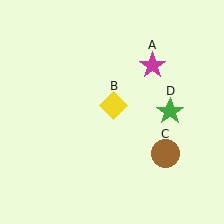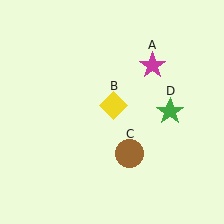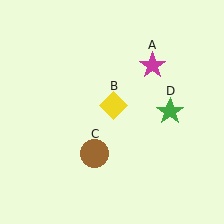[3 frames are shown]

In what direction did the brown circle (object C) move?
The brown circle (object C) moved left.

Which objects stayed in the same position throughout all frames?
Magenta star (object A) and yellow diamond (object B) and green star (object D) remained stationary.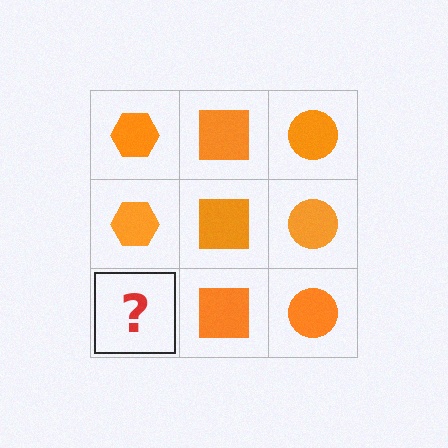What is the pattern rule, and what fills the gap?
The rule is that each column has a consistent shape. The gap should be filled with an orange hexagon.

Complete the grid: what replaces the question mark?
The question mark should be replaced with an orange hexagon.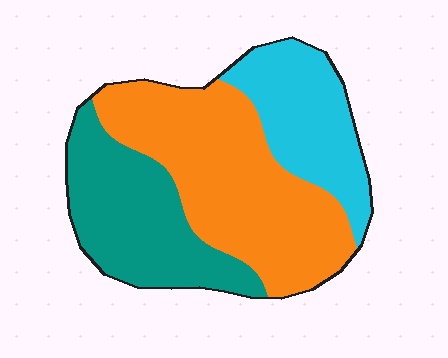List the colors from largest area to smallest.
From largest to smallest: orange, teal, cyan.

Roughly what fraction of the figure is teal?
Teal takes up about one third (1/3) of the figure.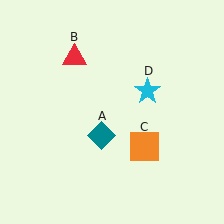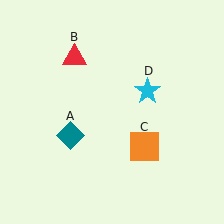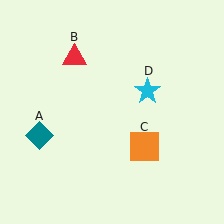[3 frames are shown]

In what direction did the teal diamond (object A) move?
The teal diamond (object A) moved left.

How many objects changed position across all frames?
1 object changed position: teal diamond (object A).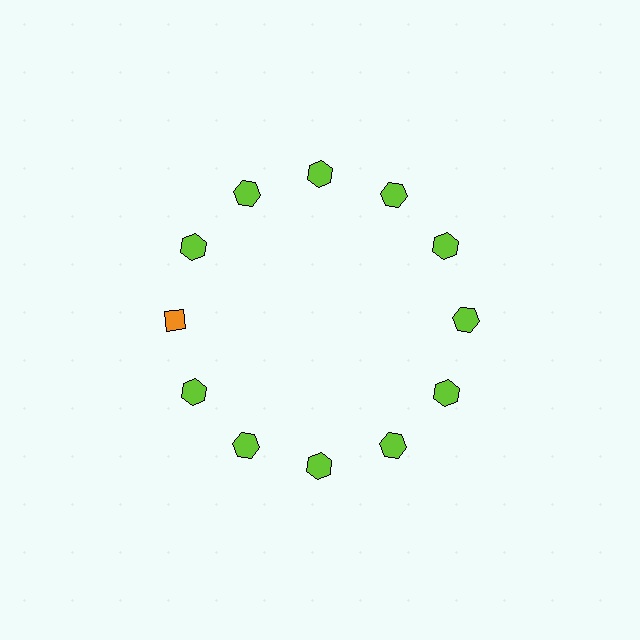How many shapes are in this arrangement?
There are 12 shapes arranged in a ring pattern.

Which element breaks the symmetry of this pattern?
The orange diamond at roughly the 9 o'clock position breaks the symmetry. All other shapes are lime hexagons.